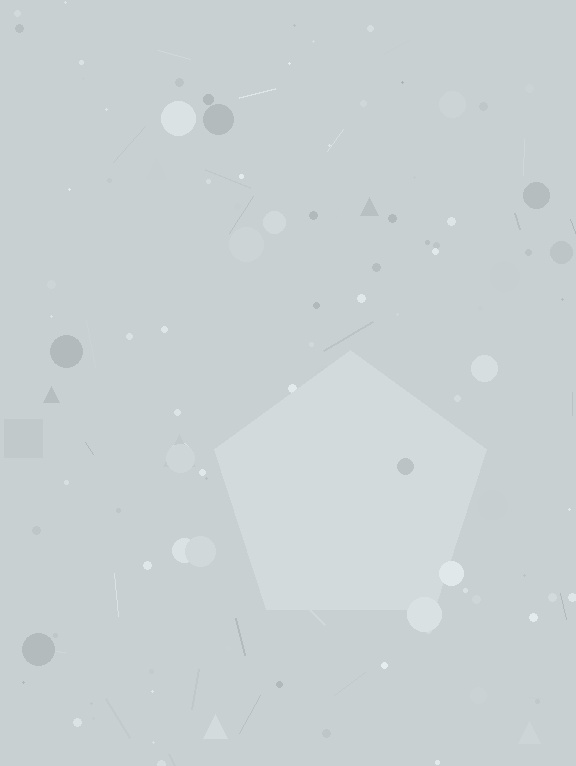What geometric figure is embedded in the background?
A pentagon is embedded in the background.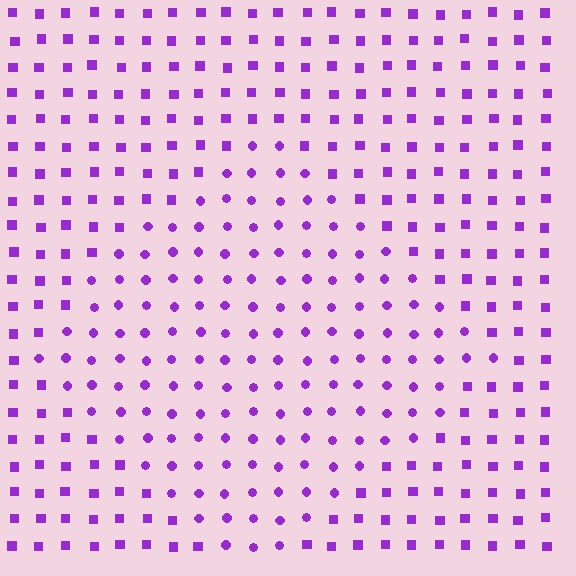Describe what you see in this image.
The image is filled with small purple elements arranged in a uniform grid. A diamond-shaped region contains circles, while the surrounding area contains squares. The boundary is defined purely by the change in element shape.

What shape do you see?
I see a diamond.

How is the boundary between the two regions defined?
The boundary is defined by a change in element shape: circles inside vs. squares outside. All elements share the same color and spacing.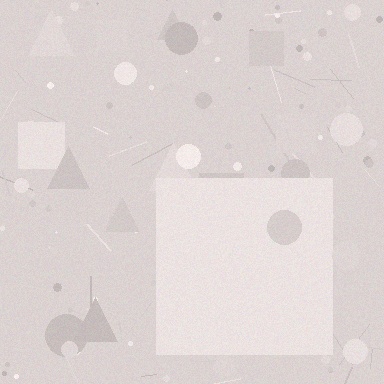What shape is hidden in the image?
A square is hidden in the image.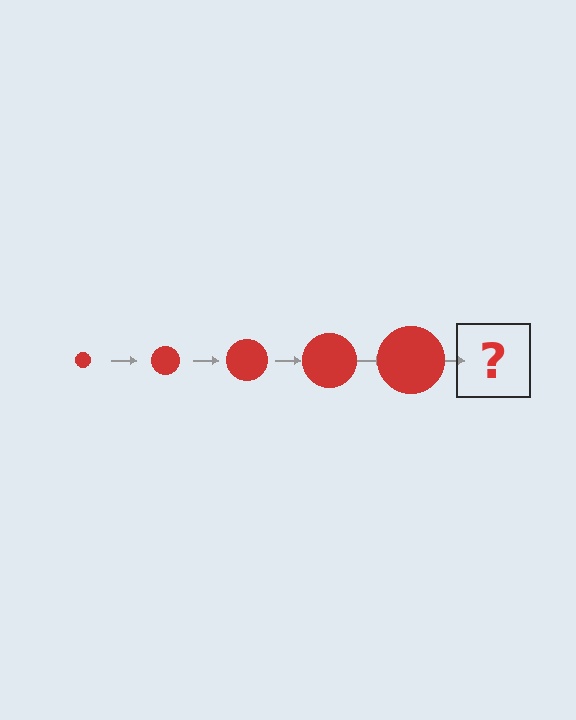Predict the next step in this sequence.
The next step is a red circle, larger than the previous one.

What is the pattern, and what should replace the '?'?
The pattern is that the circle gets progressively larger each step. The '?' should be a red circle, larger than the previous one.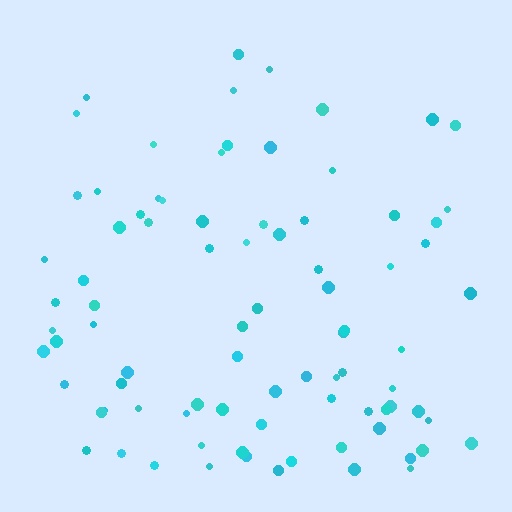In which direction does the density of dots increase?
From top to bottom, with the bottom side densest.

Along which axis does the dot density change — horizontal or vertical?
Vertical.